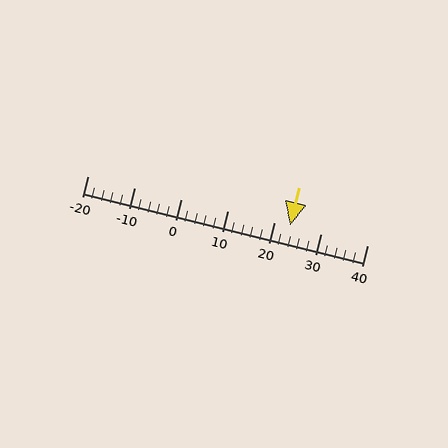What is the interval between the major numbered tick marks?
The major tick marks are spaced 10 units apart.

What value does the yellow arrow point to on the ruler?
The yellow arrow points to approximately 23.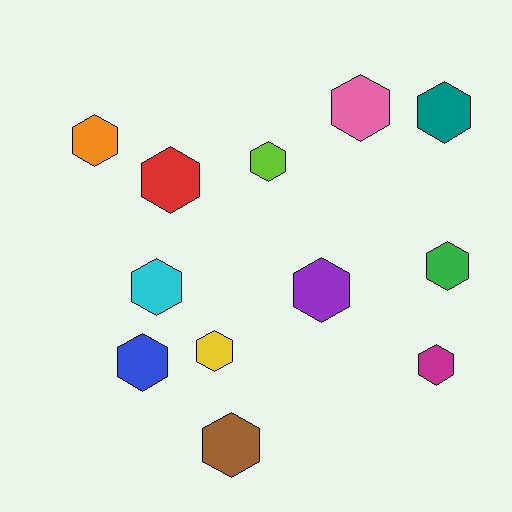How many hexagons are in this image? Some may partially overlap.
There are 12 hexagons.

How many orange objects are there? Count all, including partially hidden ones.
There is 1 orange object.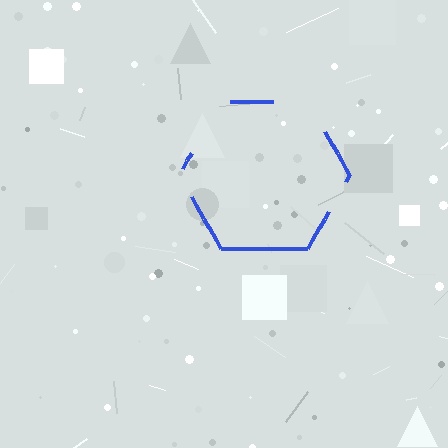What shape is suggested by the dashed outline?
The dashed outline suggests a hexagon.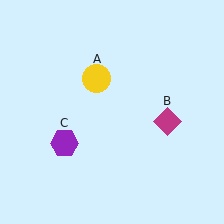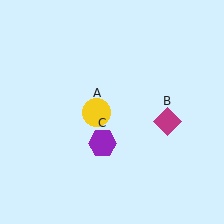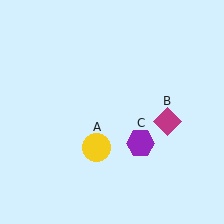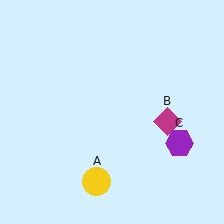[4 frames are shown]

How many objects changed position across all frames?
2 objects changed position: yellow circle (object A), purple hexagon (object C).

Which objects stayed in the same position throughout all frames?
Magenta diamond (object B) remained stationary.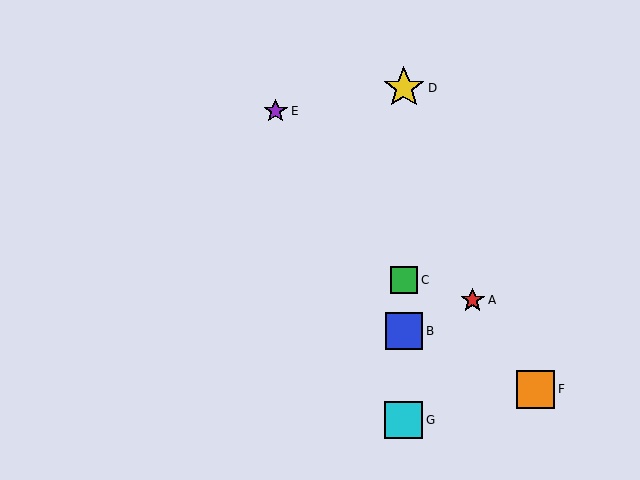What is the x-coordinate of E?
Object E is at x≈276.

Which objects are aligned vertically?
Objects B, C, D, G are aligned vertically.